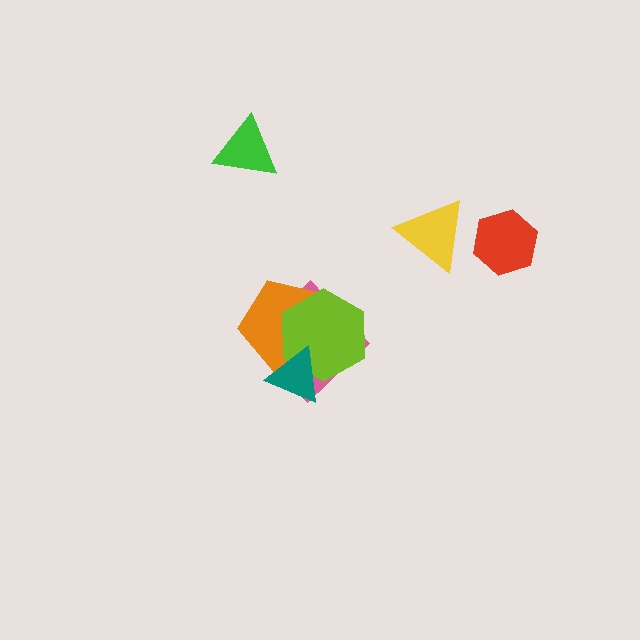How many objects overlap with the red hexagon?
0 objects overlap with the red hexagon.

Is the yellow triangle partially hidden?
No, no other shape covers it.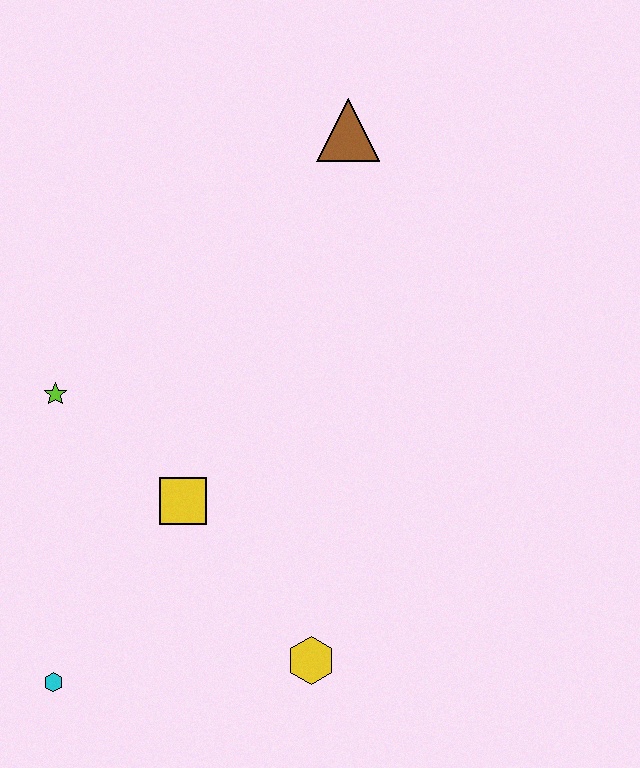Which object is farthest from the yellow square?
The brown triangle is farthest from the yellow square.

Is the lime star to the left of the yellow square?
Yes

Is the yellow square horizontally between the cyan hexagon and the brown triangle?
Yes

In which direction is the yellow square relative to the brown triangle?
The yellow square is below the brown triangle.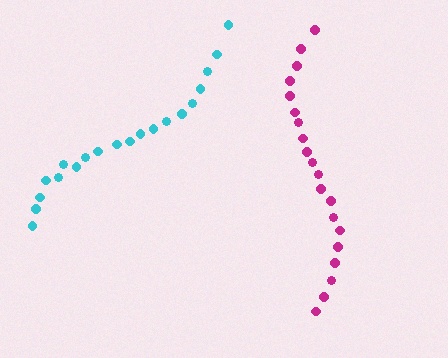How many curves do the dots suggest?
There are 2 distinct paths.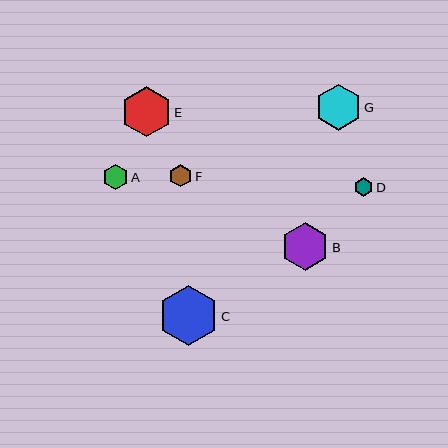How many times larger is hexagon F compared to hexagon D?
Hexagon F is approximately 1.2 times the size of hexagon D.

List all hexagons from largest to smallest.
From largest to smallest: C, E, B, G, A, F, D.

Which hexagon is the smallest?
Hexagon D is the smallest with a size of approximately 18 pixels.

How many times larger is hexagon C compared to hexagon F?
Hexagon C is approximately 2.7 times the size of hexagon F.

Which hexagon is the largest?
Hexagon C is the largest with a size of approximately 60 pixels.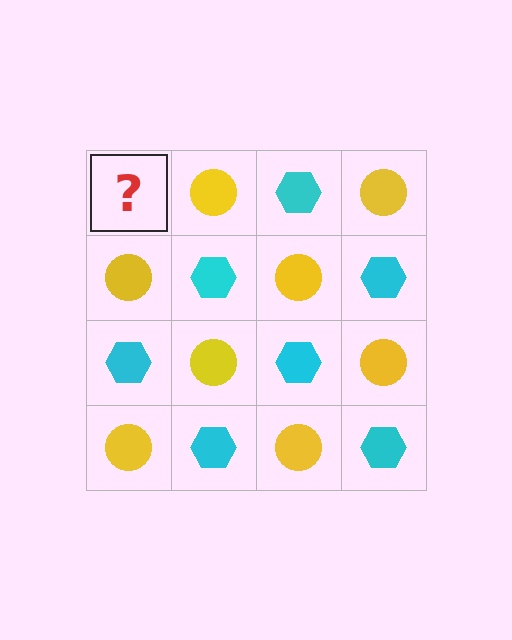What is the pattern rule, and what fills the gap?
The rule is that it alternates cyan hexagon and yellow circle in a checkerboard pattern. The gap should be filled with a cyan hexagon.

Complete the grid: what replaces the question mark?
The question mark should be replaced with a cyan hexagon.